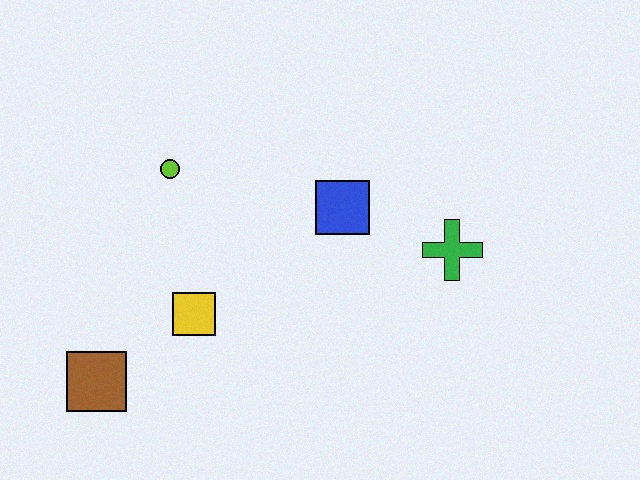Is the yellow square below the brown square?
No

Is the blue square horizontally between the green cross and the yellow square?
Yes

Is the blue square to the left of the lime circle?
No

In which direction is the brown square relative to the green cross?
The brown square is to the left of the green cross.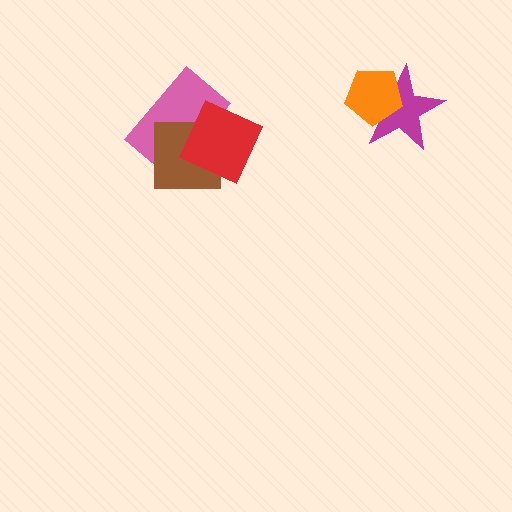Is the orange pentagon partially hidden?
No, no other shape covers it.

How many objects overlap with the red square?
2 objects overlap with the red square.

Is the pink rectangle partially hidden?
Yes, it is partially covered by another shape.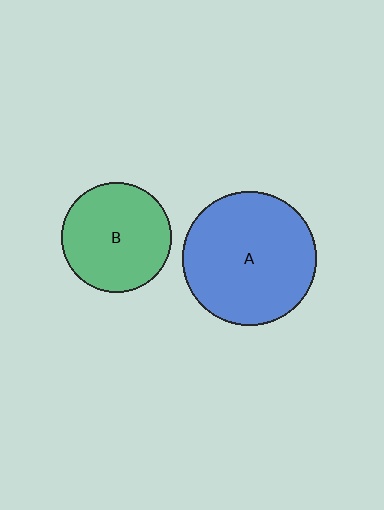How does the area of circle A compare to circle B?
Approximately 1.5 times.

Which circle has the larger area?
Circle A (blue).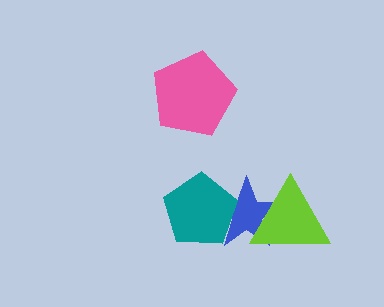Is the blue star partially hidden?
Yes, it is partially covered by another shape.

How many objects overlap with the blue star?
2 objects overlap with the blue star.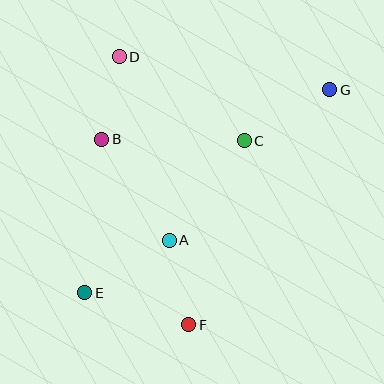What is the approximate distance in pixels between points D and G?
The distance between D and G is approximately 213 pixels.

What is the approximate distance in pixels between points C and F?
The distance between C and F is approximately 192 pixels.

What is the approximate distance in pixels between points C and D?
The distance between C and D is approximately 150 pixels.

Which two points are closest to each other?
Points B and D are closest to each other.